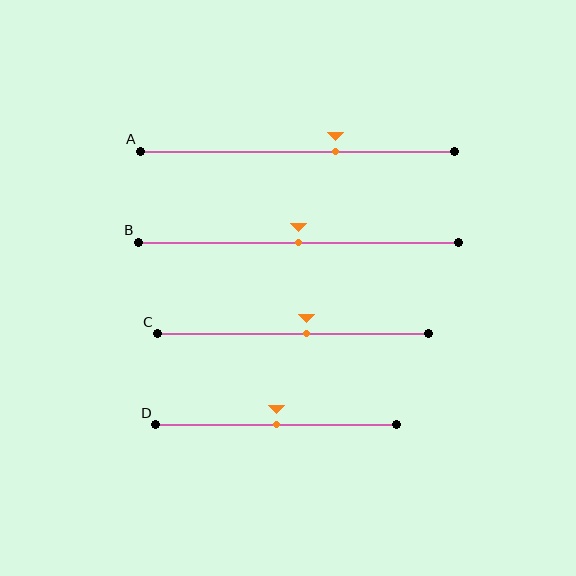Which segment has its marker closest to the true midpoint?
Segment B has its marker closest to the true midpoint.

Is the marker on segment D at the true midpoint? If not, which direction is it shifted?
Yes, the marker on segment D is at the true midpoint.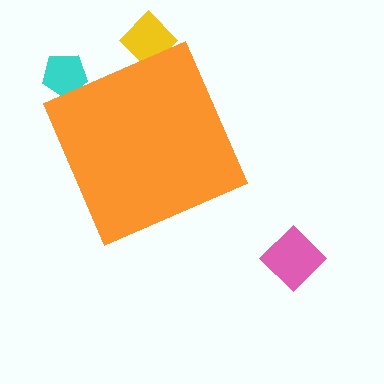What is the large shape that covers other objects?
An orange diamond.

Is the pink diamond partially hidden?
No, the pink diamond is fully visible.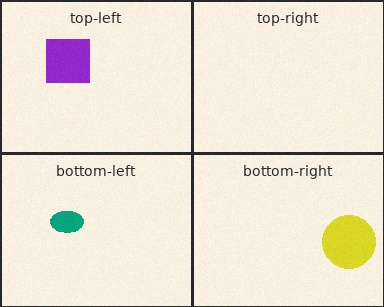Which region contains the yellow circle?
The bottom-right region.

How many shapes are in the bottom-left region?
1.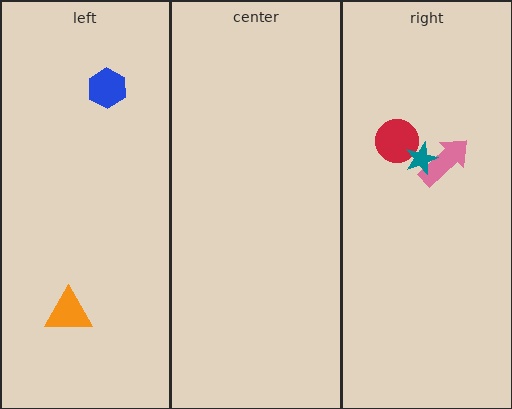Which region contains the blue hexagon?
The left region.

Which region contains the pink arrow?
The right region.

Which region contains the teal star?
The right region.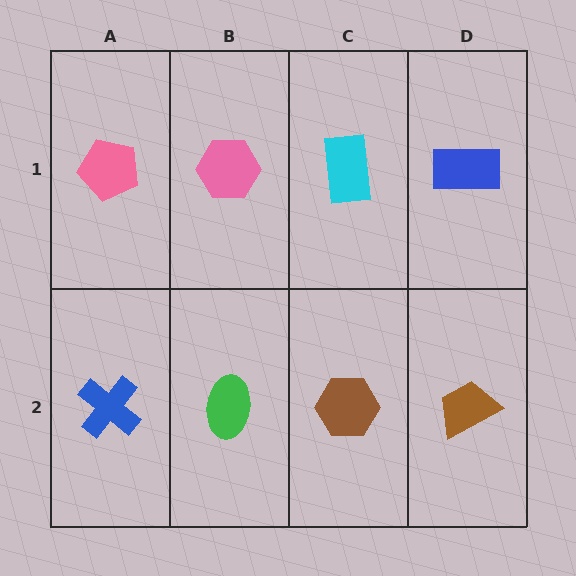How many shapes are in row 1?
4 shapes.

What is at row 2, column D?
A brown trapezoid.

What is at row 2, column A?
A blue cross.